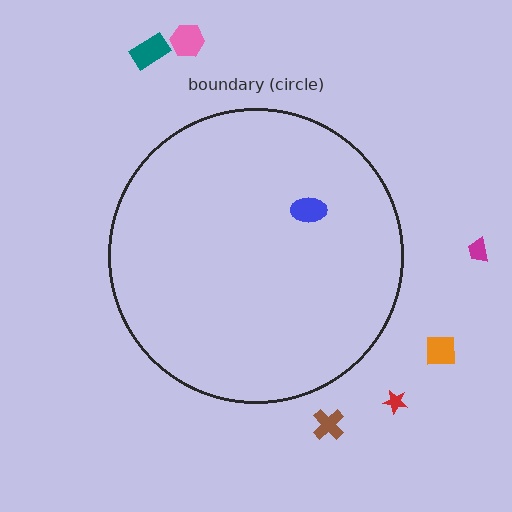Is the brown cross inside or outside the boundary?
Outside.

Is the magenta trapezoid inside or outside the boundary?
Outside.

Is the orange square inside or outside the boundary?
Outside.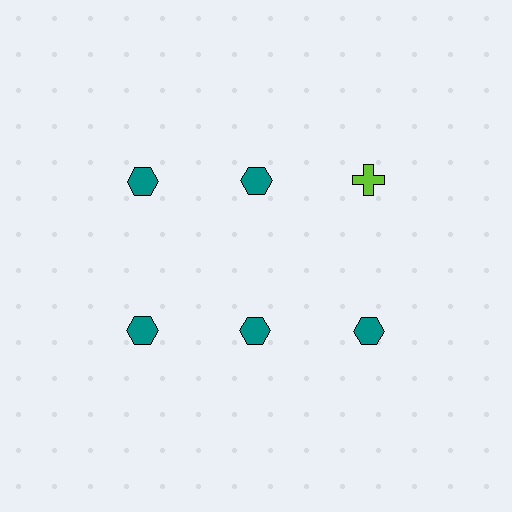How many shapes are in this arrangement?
There are 6 shapes arranged in a grid pattern.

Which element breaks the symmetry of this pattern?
The lime cross in the top row, center column breaks the symmetry. All other shapes are teal hexagons.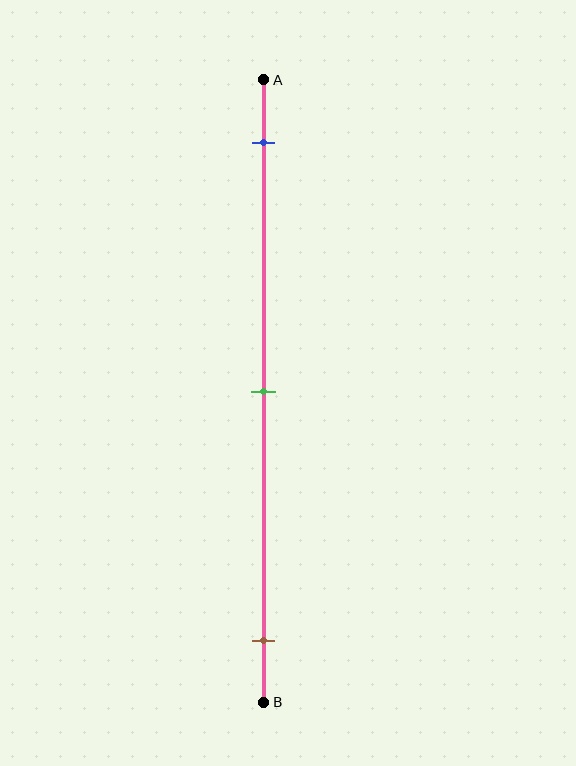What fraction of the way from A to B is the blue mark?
The blue mark is approximately 10% (0.1) of the way from A to B.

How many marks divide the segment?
There are 3 marks dividing the segment.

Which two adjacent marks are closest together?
The blue and green marks are the closest adjacent pair.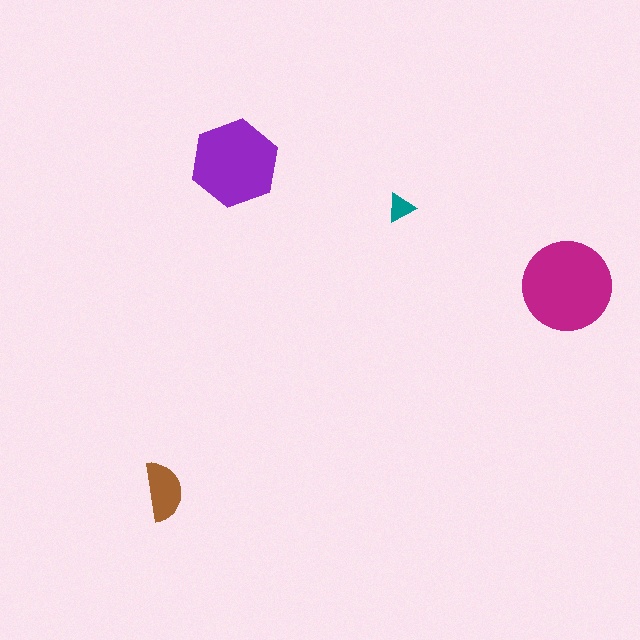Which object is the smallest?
The teal triangle.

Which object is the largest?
The magenta circle.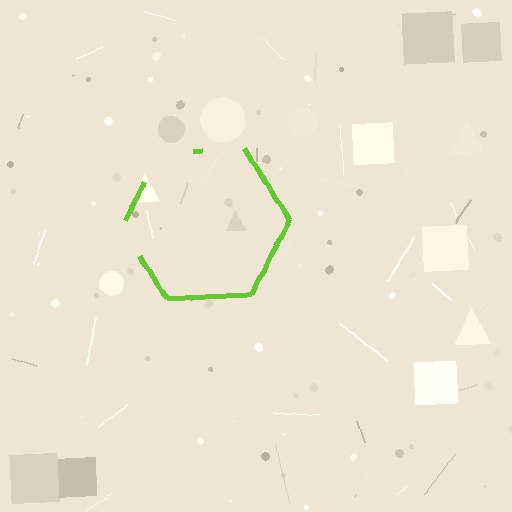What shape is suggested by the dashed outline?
The dashed outline suggests a hexagon.